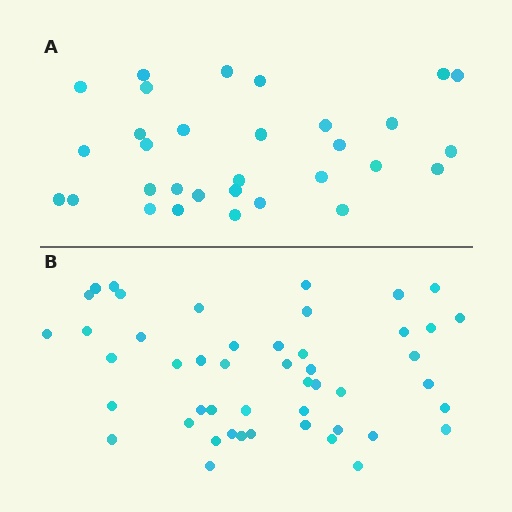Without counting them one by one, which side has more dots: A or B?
Region B (the bottom region) has more dots.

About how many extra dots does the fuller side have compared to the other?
Region B has approximately 15 more dots than region A.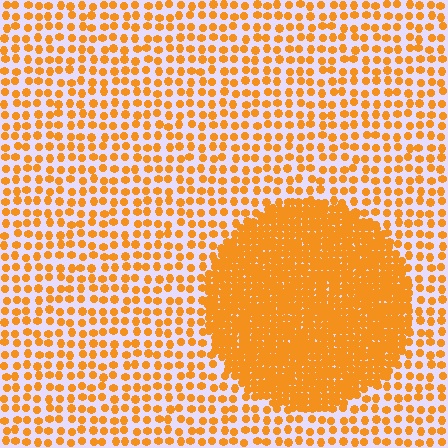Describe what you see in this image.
The image contains small orange elements arranged at two different densities. A circle-shaped region is visible where the elements are more densely packed than the surrounding area.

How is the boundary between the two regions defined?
The boundary is defined by a change in element density (approximately 2.9x ratio). All elements are the same color, size, and shape.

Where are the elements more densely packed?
The elements are more densely packed inside the circle boundary.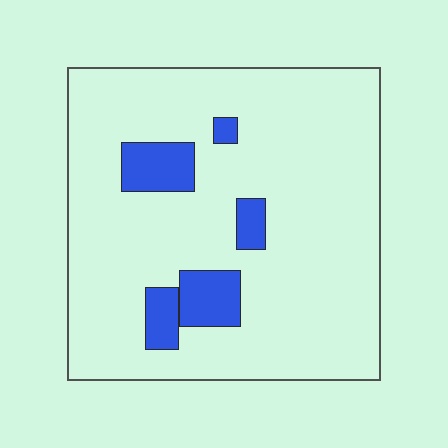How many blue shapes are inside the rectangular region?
5.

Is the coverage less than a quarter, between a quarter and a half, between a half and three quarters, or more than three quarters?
Less than a quarter.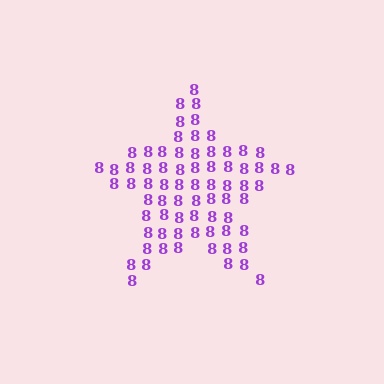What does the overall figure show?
The overall figure shows a star.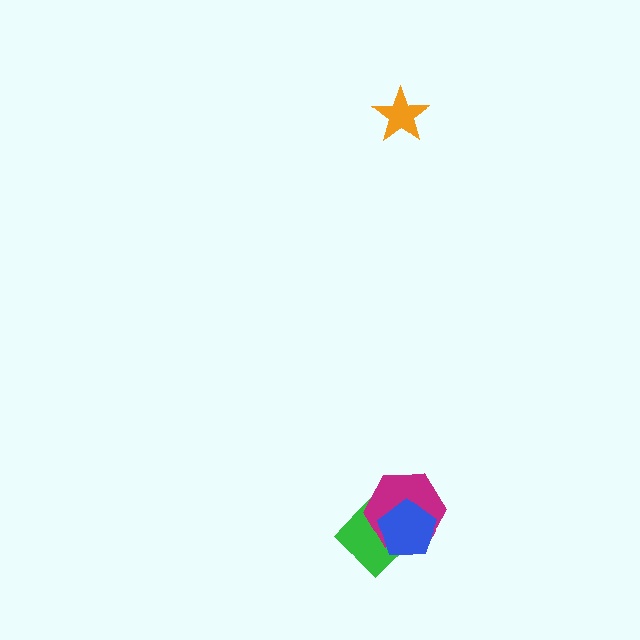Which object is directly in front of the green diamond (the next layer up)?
The magenta hexagon is directly in front of the green diamond.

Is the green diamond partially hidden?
Yes, it is partially covered by another shape.